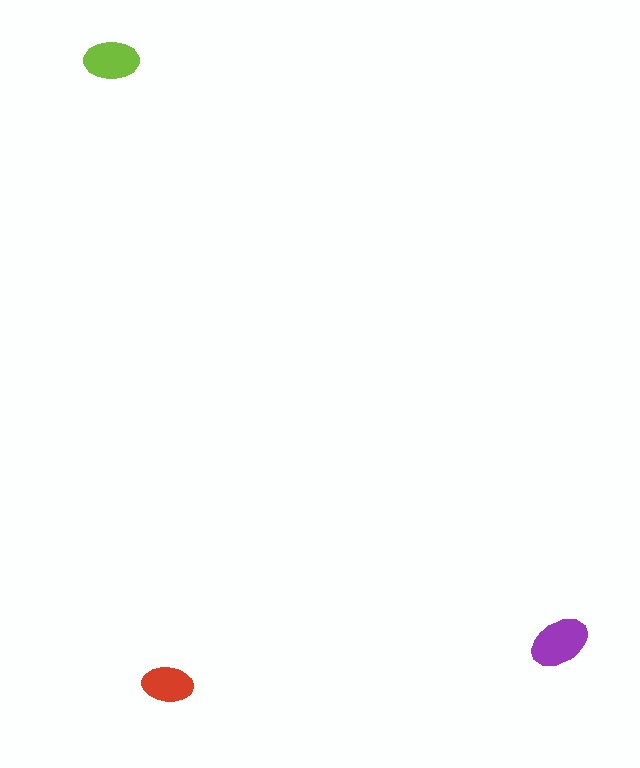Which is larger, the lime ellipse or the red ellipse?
The lime one.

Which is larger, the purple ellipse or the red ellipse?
The purple one.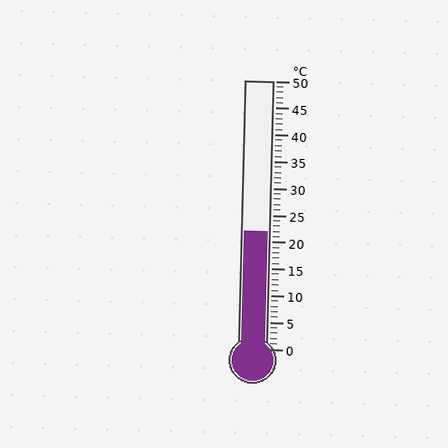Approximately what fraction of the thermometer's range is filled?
The thermometer is filled to approximately 45% of its range.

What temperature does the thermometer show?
The thermometer shows approximately 22°C.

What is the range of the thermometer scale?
The thermometer scale ranges from 0°C to 50°C.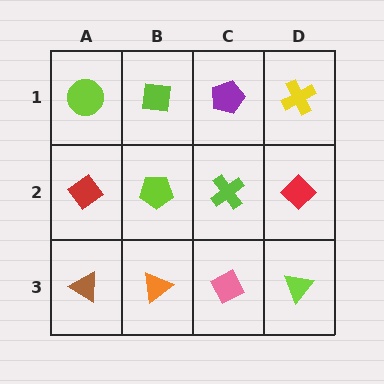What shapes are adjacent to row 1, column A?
A red diamond (row 2, column A), a lime square (row 1, column B).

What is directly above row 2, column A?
A lime circle.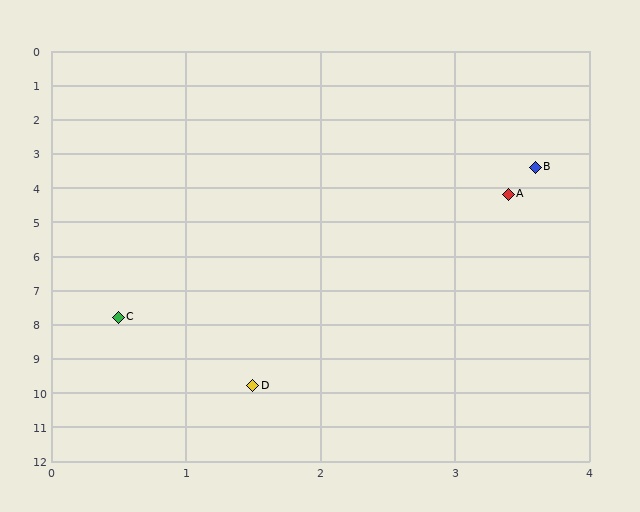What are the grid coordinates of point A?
Point A is at approximately (3.4, 4.2).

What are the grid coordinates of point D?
Point D is at approximately (1.5, 9.8).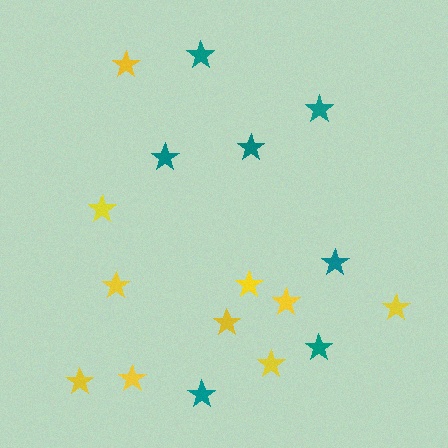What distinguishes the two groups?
There are 2 groups: one group of yellow stars (10) and one group of teal stars (7).